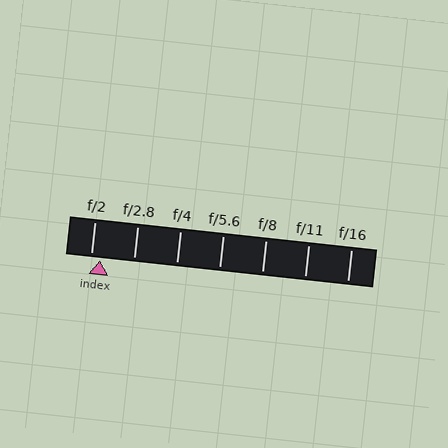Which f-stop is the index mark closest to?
The index mark is closest to f/2.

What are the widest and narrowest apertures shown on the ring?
The widest aperture shown is f/2 and the narrowest is f/16.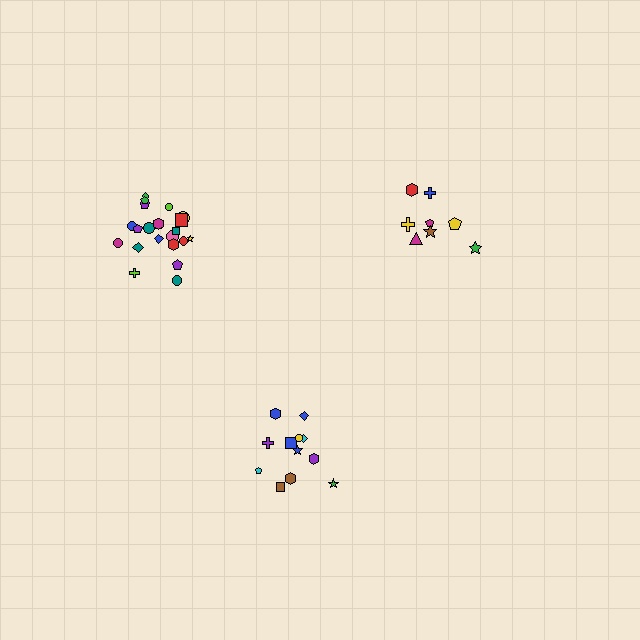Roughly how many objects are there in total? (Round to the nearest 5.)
Roughly 40 objects in total.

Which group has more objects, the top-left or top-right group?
The top-left group.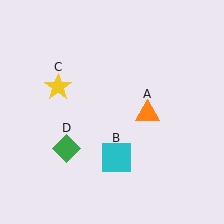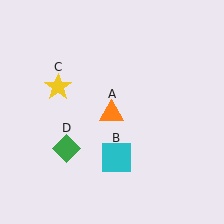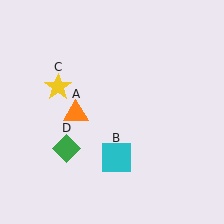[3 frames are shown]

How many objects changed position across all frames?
1 object changed position: orange triangle (object A).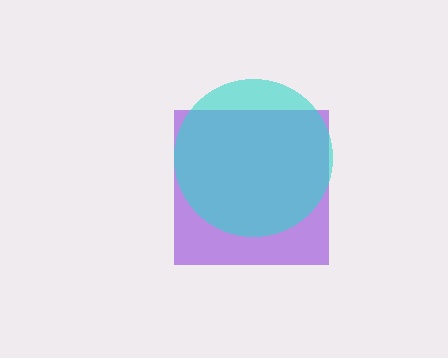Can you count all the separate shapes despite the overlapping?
Yes, there are 2 separate shapes.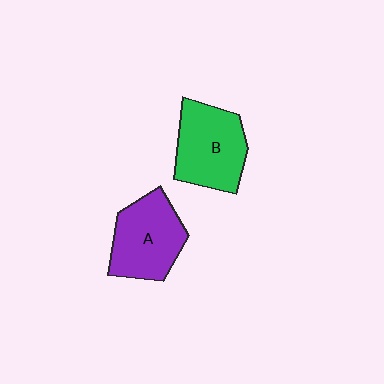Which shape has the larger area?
Shape B (green).